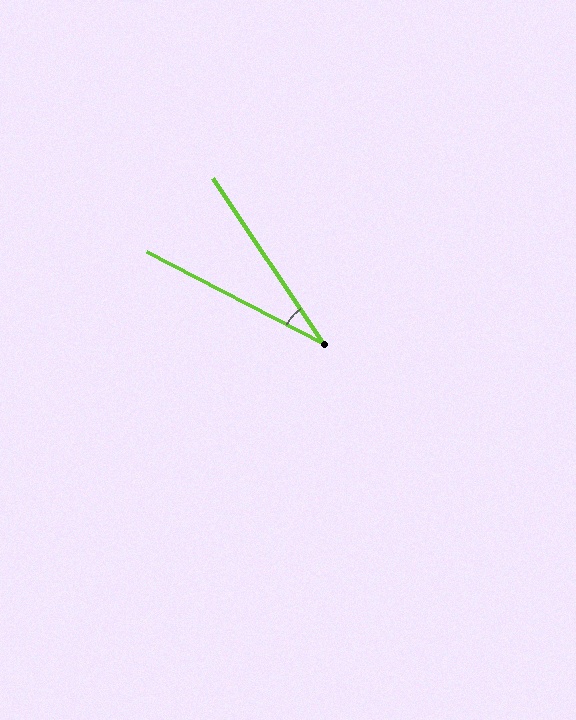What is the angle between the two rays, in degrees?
Approximately 29 degrees.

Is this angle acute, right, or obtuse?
It is acute.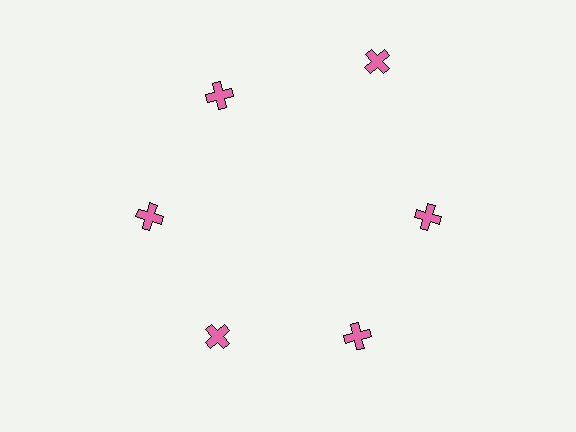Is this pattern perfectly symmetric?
No. The 6 pink crosses are arranged in a ring, but one element near the 1 o'clock position is pushed outward from the center, breaking the 6-fold rotational symmetry.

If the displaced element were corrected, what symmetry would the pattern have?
It would have 6-fold rotational symmetry — the pattern would map onto itself every 60 degrees.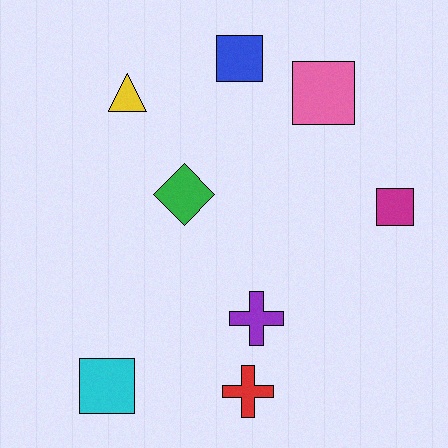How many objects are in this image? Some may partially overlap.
There are 8 objects.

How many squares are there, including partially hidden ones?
There are 4 squares.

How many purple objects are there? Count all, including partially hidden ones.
There is 1 purple object.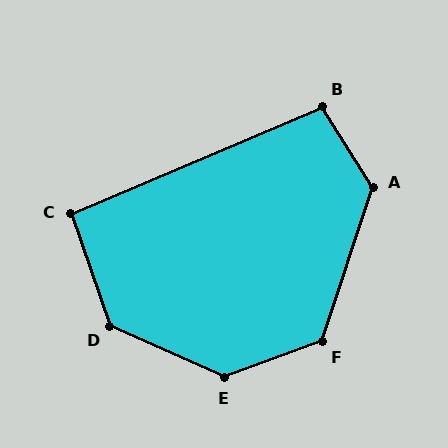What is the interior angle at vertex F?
Approximately 128 degrees (obtuse).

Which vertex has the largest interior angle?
E, at approximately 136 degrees.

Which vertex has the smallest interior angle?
C, at approximately 94 degrees.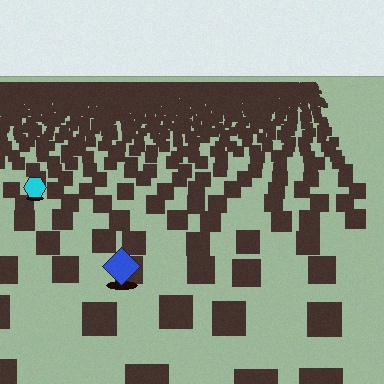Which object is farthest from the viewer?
The cyan hexagon is farthest from the viewer. It appears smaller and the ground texture around it is denser.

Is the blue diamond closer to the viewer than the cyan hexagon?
Yes. The blue diamond is closer — you can tell from the texture gradient: the ground texture is coarser near it.